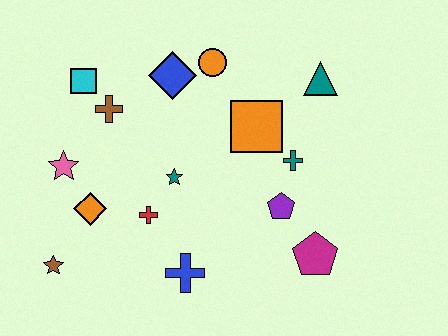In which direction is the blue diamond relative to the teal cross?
The blue diamond is to the left of the teal cross.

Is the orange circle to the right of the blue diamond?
Yes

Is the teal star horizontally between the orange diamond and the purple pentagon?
Yes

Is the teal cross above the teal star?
Yes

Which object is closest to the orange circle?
The blue diamond is closest to the orange circle.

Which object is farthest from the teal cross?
The brown star is farthest from the teal cross.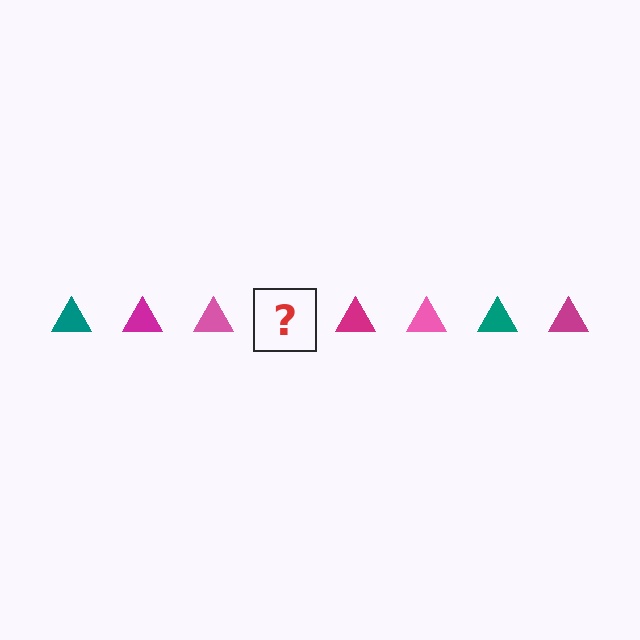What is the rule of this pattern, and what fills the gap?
The rule is that the pattern cycles through teal, magenta, pink triangles. The gap should be filled with a teal triangle.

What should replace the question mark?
The question mark should be replaced with a teal triangle.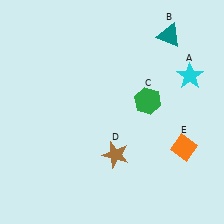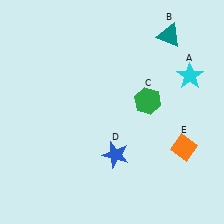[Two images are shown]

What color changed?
The star (D) changed from brown in Image 1 to blue in Image 2.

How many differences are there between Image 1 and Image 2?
There is 1 difference between the two images.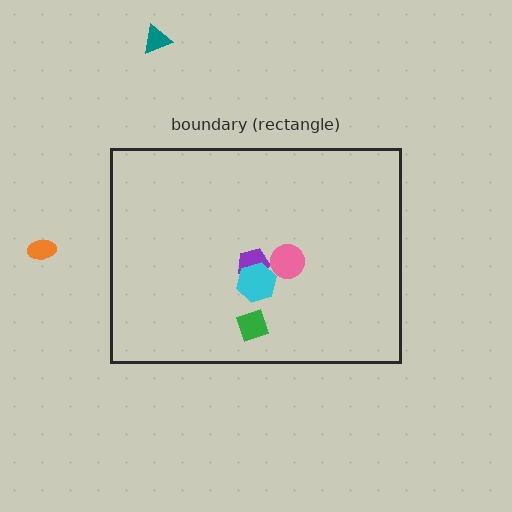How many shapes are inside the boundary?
4 inside, 2 outside.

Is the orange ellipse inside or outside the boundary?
Outside.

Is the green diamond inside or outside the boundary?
Inside.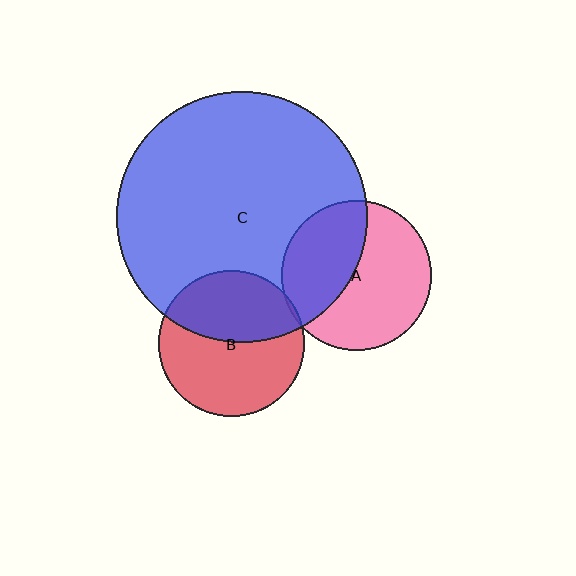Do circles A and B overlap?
Yes.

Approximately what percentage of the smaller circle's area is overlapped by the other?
Approximately 5%.